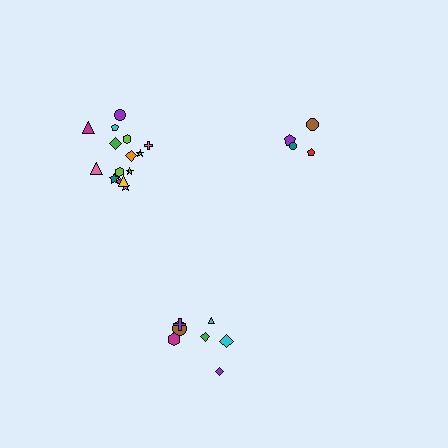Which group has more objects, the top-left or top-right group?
The top-left group.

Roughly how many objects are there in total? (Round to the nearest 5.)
Roughly 25 objects in total.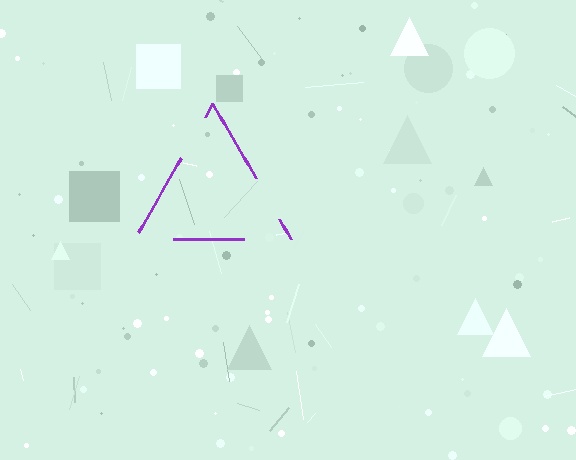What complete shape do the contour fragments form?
The contour fragments form a triangle.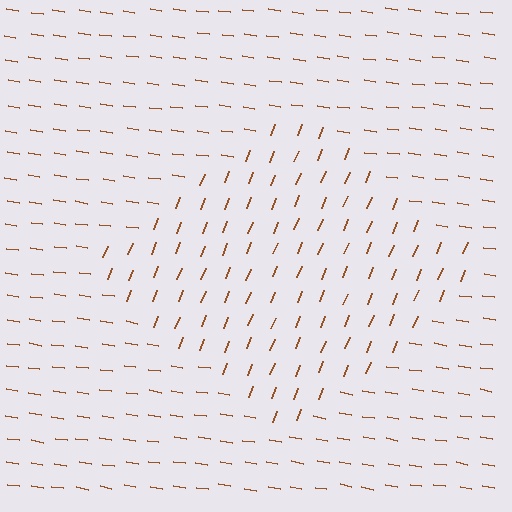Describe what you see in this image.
The image is filled with small brown line segments. A diamond region in the image has lines oriented differently from the surrounding lines, creating a visible texture boundary.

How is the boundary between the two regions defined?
The boundary is defined purely by a change in line orientation (approximately 77 degrees difference). All lines are the same color and thickness.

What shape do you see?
I see a diamond.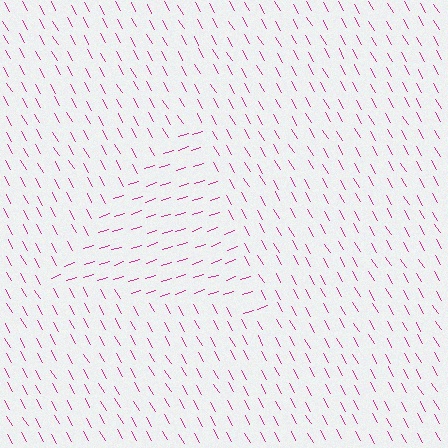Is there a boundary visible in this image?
Yes, there is a texture boundary formed by a change in line orientation.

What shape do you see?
I see a triangle.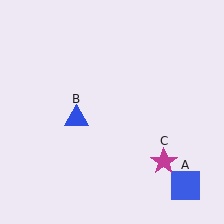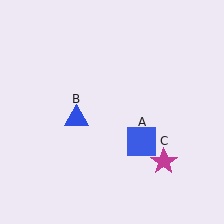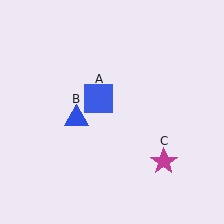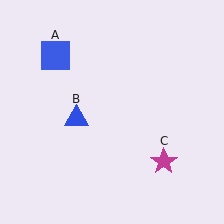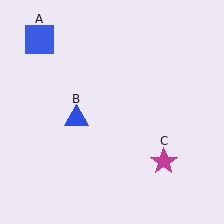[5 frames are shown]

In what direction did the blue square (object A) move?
The blue square (object A) moved up and to the left.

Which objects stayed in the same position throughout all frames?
Blue triangle (object B) and magenta star (object C) remained stationary.